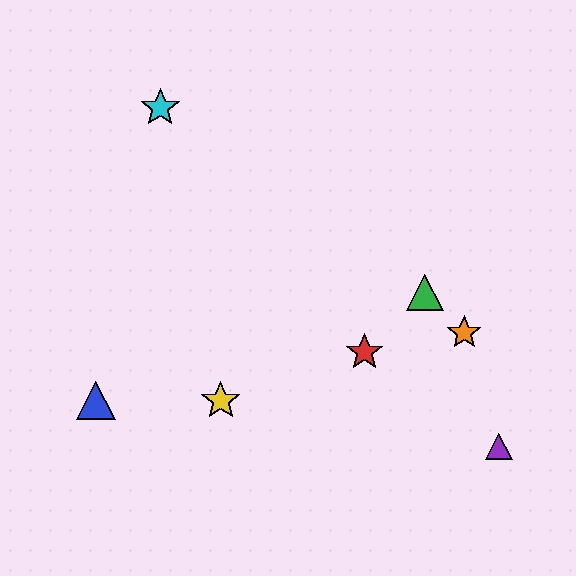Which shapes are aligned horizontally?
The blue triangle, the yellow star are aligned horizontally.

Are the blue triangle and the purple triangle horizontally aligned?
No, the blue triangle is at y≈401 and the purple triangle is at y≈446.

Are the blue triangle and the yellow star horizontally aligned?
Yes, both are at y≈401.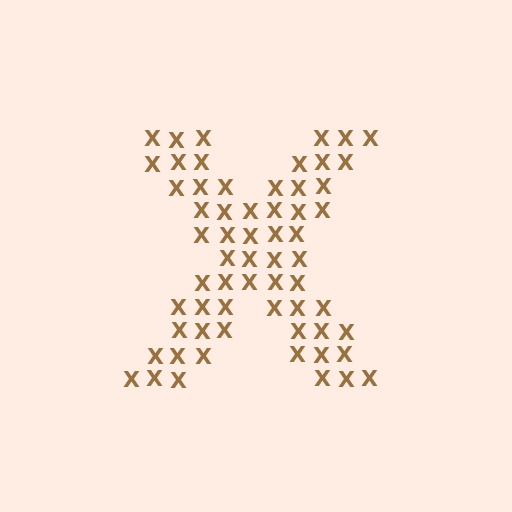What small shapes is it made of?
It is made of small letter X's.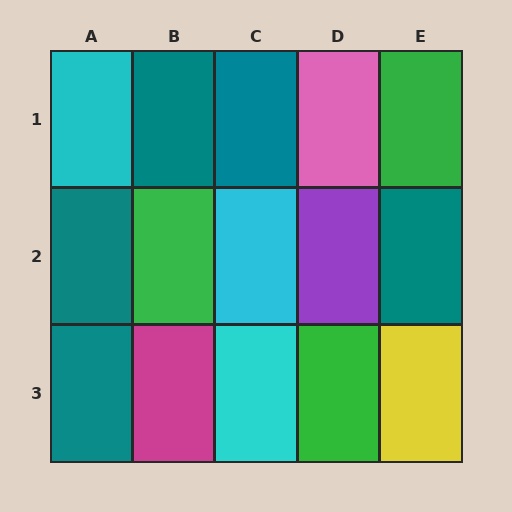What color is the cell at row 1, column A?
Cyan.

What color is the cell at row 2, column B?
Green.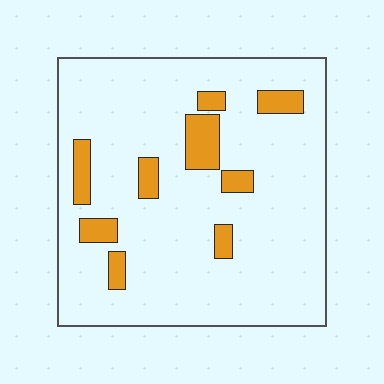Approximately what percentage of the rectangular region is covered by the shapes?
Approximately 10%.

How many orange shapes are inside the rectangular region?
9.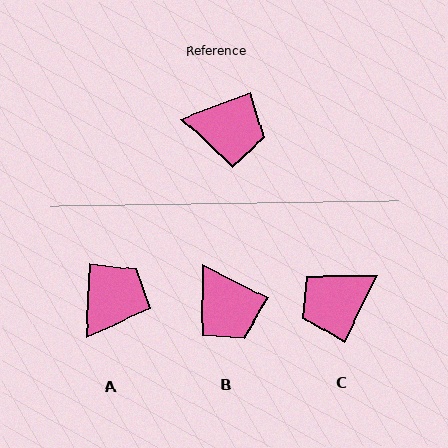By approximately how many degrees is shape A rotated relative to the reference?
Approximately 66 degrees counter-clockwise.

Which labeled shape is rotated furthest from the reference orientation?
C, about 137 degrees away.